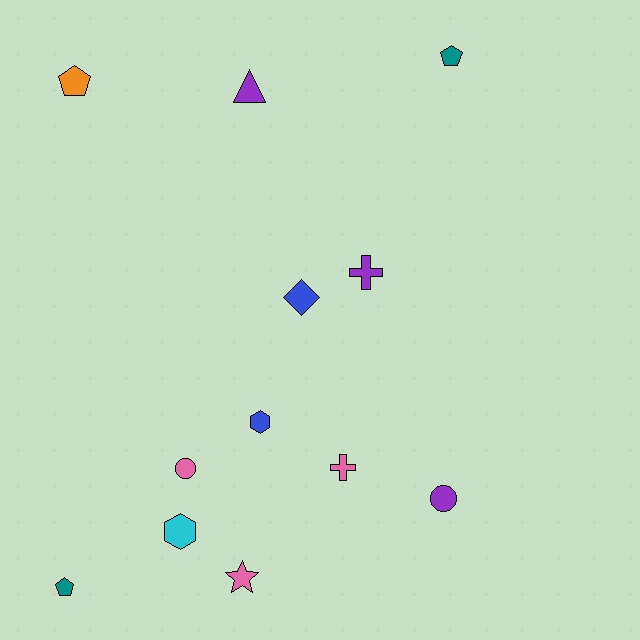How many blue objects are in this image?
There are 2 blue objects.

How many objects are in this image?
There are 12 objects.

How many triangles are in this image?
There is 1 triangle.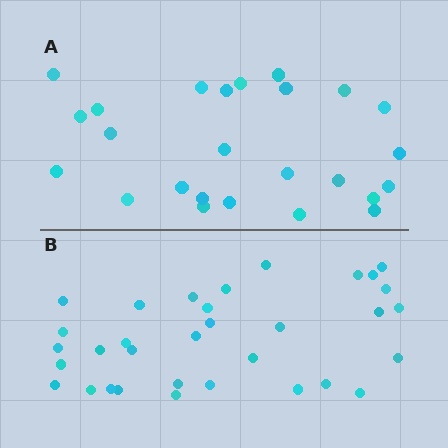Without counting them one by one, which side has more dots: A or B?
Region B (the bottom region) has more dots.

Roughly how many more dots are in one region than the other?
Region B has roughly 8 or so more dots than region A.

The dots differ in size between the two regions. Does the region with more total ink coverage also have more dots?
No. Region A has more total ink coverage because its dots are larger, but region B actually contains more individual dots. Total area can be misleading — the number of items is what matters here.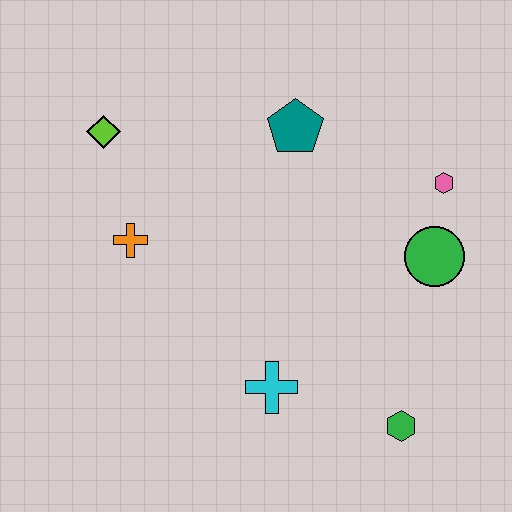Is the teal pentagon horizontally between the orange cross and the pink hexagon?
Yes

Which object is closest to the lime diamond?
The orange cross is closest to the lime diamond.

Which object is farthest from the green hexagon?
The lime diamond is farthest from the green hexagon.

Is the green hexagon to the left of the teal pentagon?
No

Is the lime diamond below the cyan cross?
No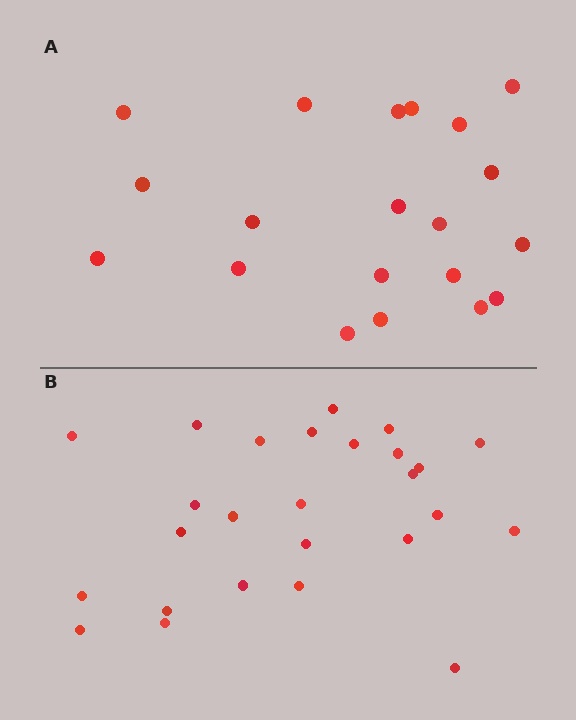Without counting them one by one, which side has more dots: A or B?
Region B (the bottom region) has more dots.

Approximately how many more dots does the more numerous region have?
Region B has about 6 more dots than region A.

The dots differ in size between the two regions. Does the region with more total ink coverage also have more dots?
No. Region A has more total ink coverage because its dots are larger, but region B actually contains more individual dots. Total area can be misleading — the number of items is what matters here.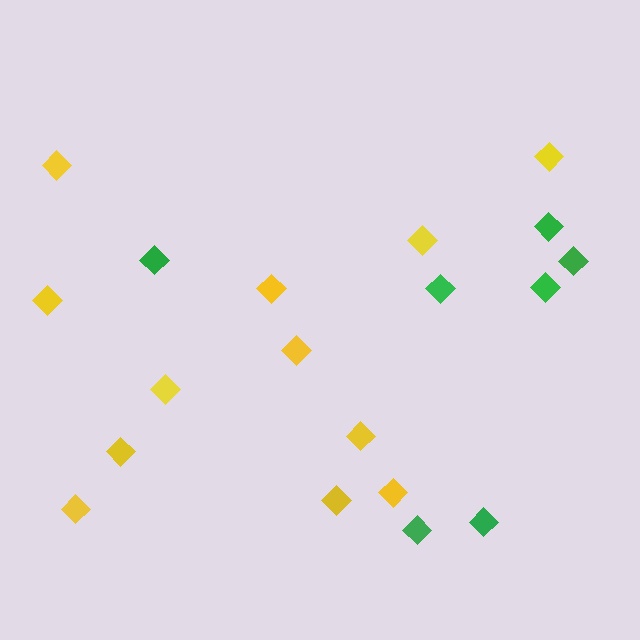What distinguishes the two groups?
There are 2 groups: one group of yellow diamonds (12) and one group of green diamonds (7).